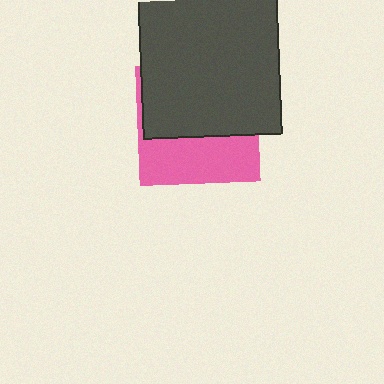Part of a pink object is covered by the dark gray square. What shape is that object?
It is a square.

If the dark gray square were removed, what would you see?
You would see the complete pink square.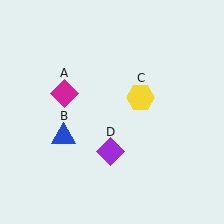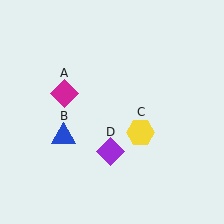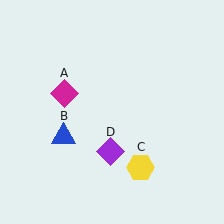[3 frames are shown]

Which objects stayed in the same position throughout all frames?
Magenta diamond (object A) and blue triangle (object B) and purple diamond (object D) remained stationary.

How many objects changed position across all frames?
1 object changed position: yellow hexagon (object C).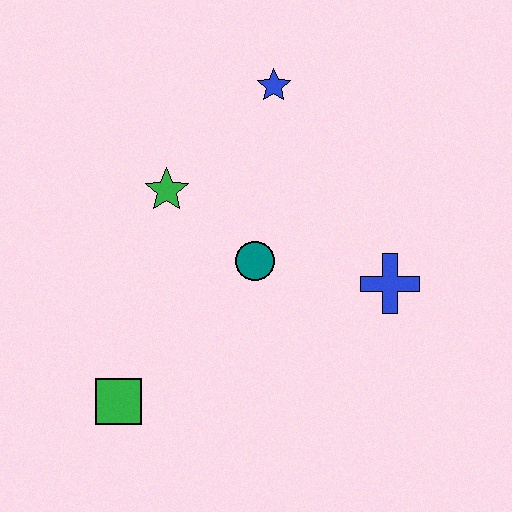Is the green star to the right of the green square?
Yes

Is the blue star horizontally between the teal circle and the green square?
No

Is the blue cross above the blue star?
No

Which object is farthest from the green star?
The blue cross is farthest from the green star.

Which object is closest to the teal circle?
The green star is closest to the teal circle.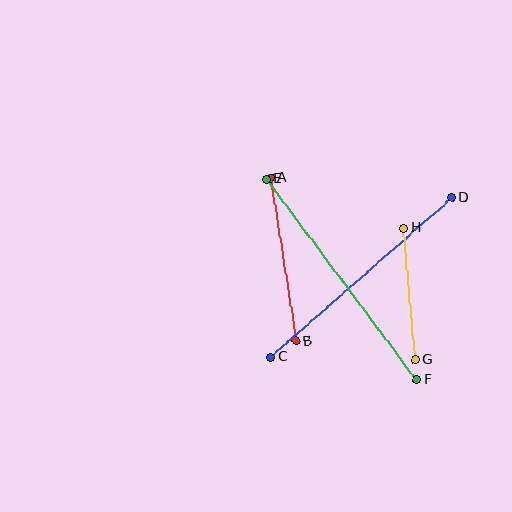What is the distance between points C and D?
The distance is approximately 241 pixels.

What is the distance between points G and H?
The distance is approximately 132 pixels.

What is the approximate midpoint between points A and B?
The midpoint is at approximately (283, 259) pixels.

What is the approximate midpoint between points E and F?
The midpoint is at approximately (341, 279) pixels.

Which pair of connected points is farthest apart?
Points E and F are farthest apart.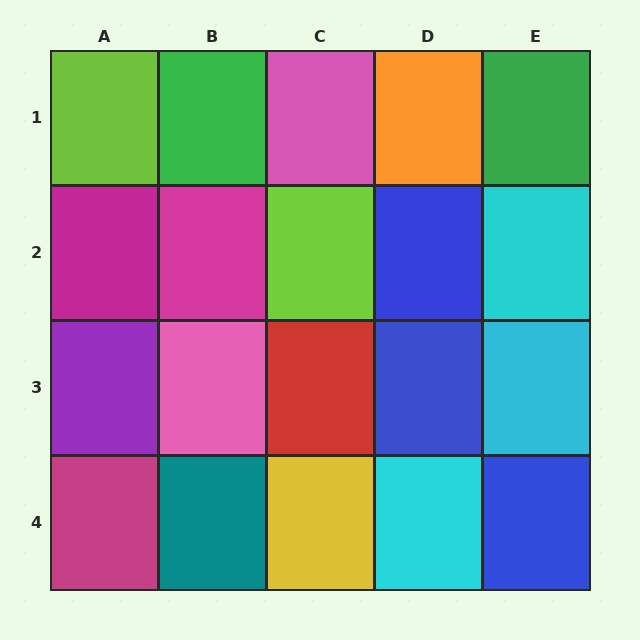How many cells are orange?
1 cell is orange.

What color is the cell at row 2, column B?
Magenta.